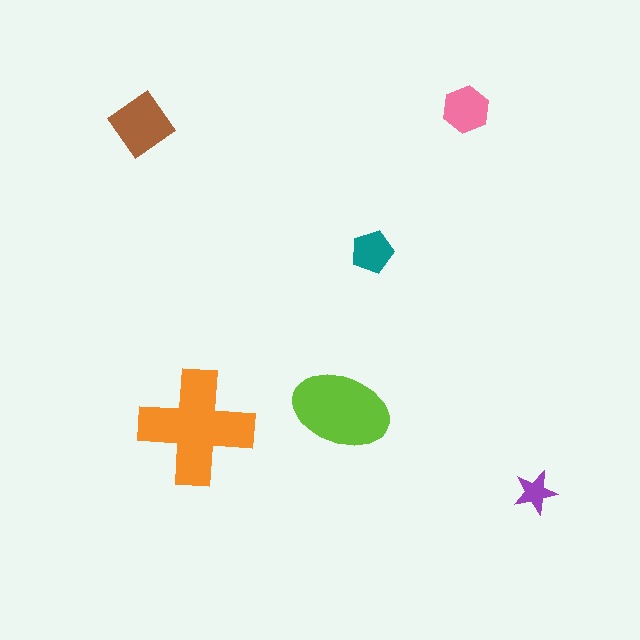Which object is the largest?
The orange cross.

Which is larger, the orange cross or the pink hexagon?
The orange cross.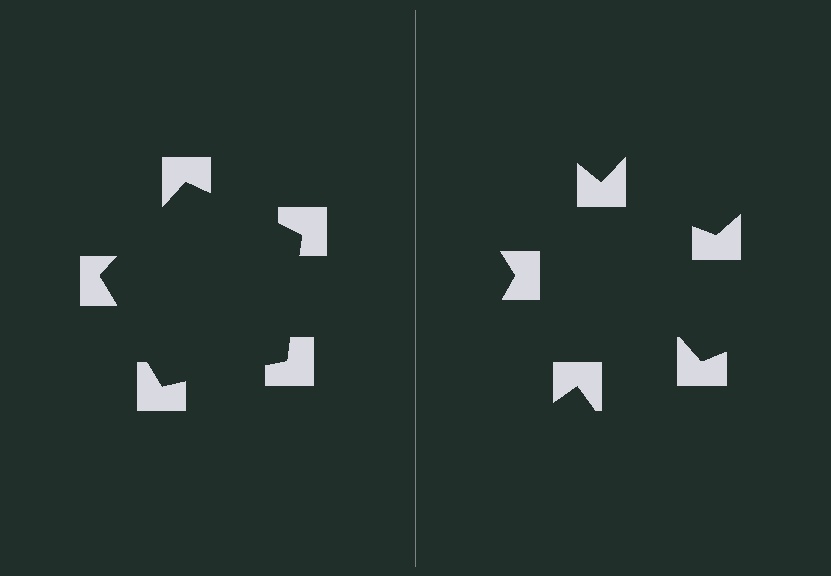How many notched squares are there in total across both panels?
10 — 5 on each side.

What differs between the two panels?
The notched squares are positioned identically on both sides; only the wedge orientations differ. On the left they align to a pentagon; on the right they are misaligned.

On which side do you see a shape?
An illusory pentagon appears on the left side. On the right side the wedge cuts are rotated, so no coherent shape forms.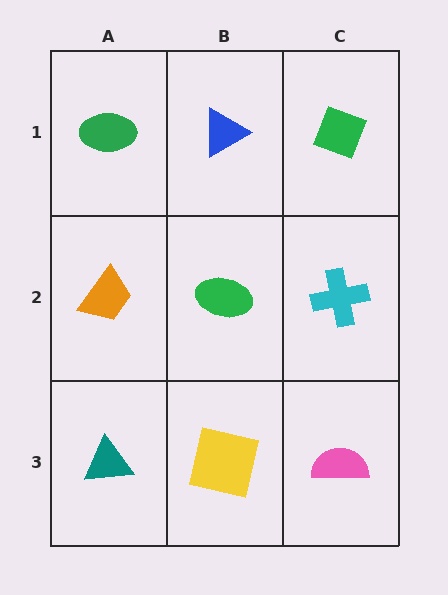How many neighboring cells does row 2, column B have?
4.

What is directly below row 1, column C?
A cyan cross.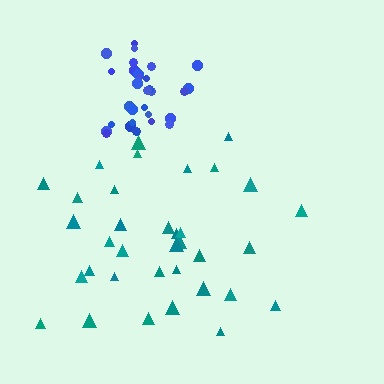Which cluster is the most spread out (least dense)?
Teal.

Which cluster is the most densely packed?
Blue.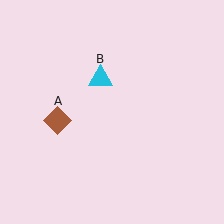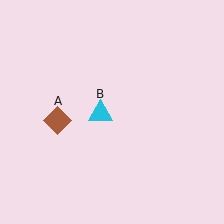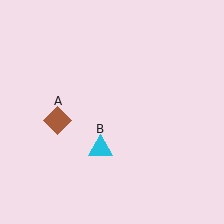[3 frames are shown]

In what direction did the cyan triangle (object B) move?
The cyan triangle (object B) moved down.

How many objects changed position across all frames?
1 object changed position: cyan triangle (object B).